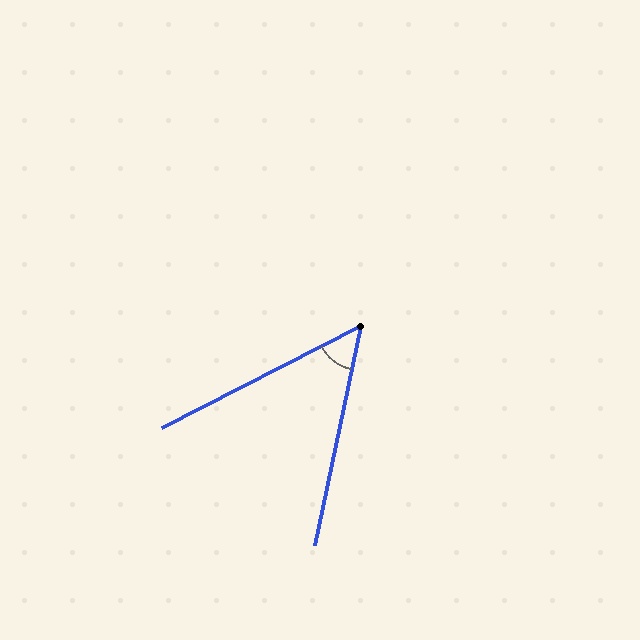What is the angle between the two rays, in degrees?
Approximately 51 degrees.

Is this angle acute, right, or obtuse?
It is acute.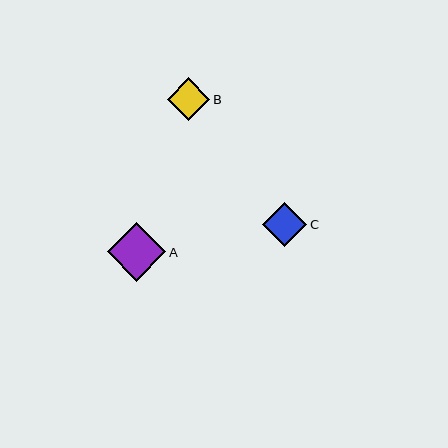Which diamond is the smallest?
Diamond B is the smallest with a size of approximately 43 pixels.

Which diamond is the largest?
Diamond A is the largest with a size of approximately 59 pixels.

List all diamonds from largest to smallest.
From largest to smallest: A, C, B.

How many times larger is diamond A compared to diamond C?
Diamond A is approximately 1.3 times the size of diamond C.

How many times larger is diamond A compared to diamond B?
Diamond A is approximately 1.4 times the size of diamond B.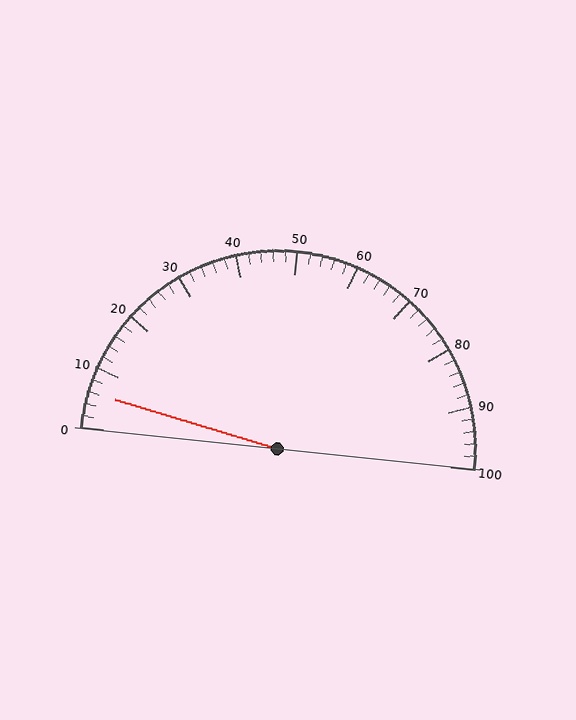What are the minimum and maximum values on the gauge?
The gauge ranges from 0 to 100.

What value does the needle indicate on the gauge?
The needle indicates approximately 6.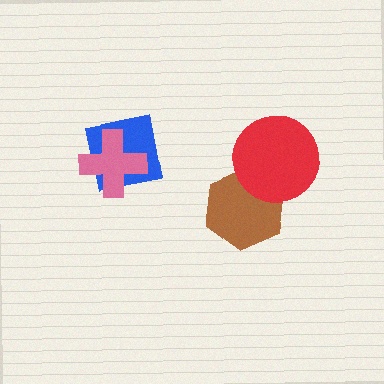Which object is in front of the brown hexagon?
The red circle is in front of the brown hexagon.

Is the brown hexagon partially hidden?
Yes, it is partially covered by another shape.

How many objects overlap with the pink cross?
1 object overlaps with the pink cross.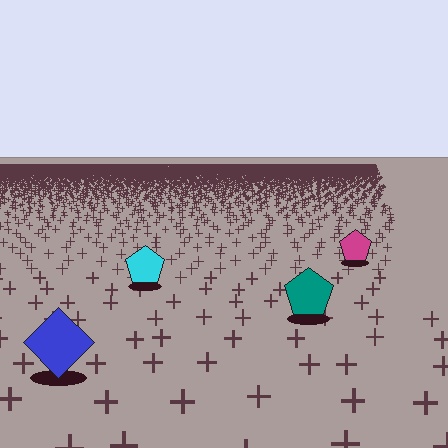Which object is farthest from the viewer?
The magenta pentagon is farthest from the viewer. It appears smaller and the ground texture around it is denser.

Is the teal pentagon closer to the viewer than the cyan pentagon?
Yes. The teal pentagon is closer — you can tell from the texture gradient: the ground texture is coarser near it.